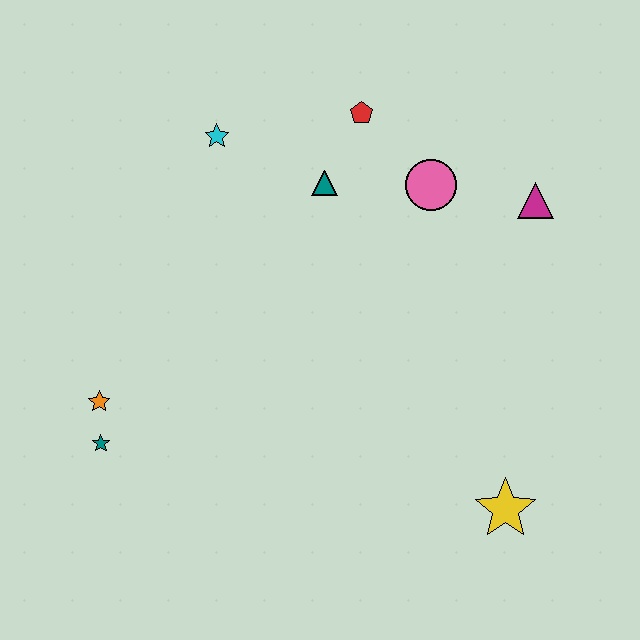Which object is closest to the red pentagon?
The teal triangle is closest to the red pentagon.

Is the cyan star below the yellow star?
No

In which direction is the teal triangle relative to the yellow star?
The teal triangle is above the yellow star.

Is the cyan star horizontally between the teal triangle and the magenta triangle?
No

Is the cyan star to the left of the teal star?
No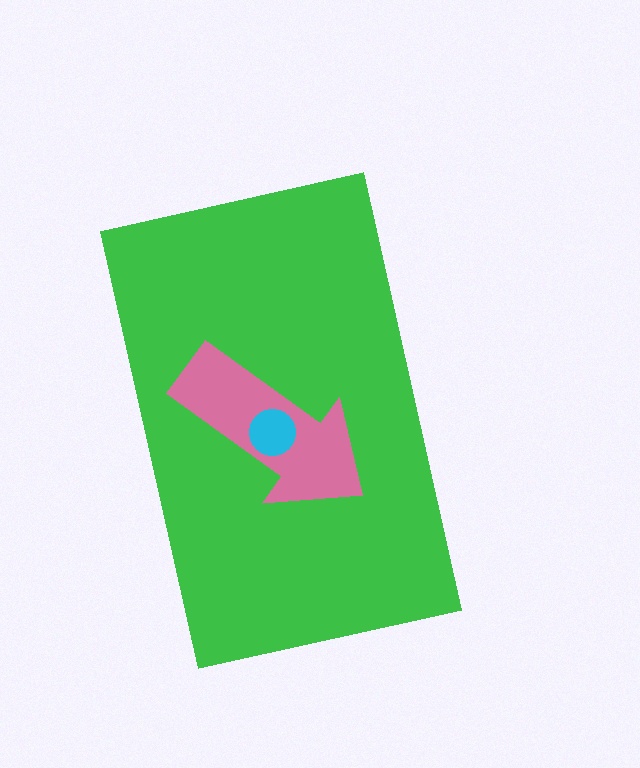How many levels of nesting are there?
3.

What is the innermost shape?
The cyan circle.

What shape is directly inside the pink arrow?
The cyan circle.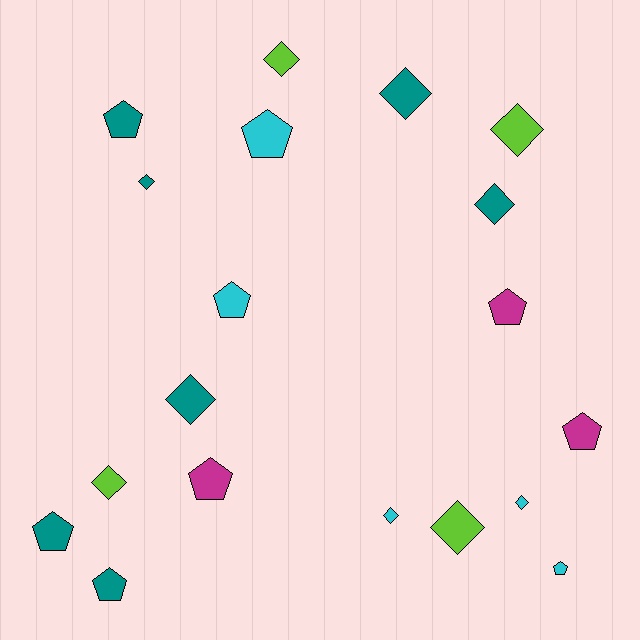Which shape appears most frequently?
Diamond, with 10 objects.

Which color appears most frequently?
Teal, with 7 objects.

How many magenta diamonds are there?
There are no magenta diamonds.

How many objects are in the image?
There are 19 objects.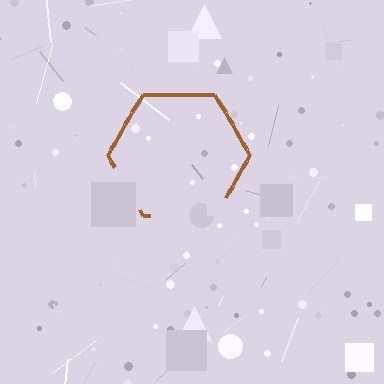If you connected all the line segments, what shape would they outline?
They would outline a hexagon.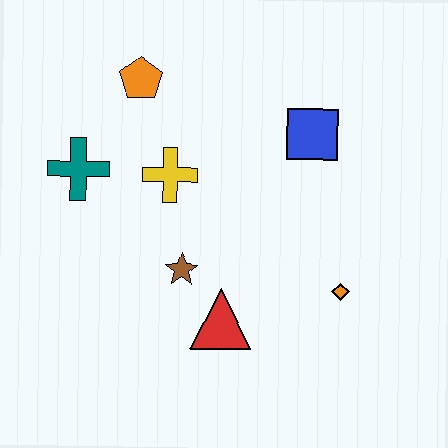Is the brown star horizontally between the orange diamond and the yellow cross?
Yes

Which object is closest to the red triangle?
The brown star is closest to the red triangle.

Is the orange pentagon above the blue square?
Yes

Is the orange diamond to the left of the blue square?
No